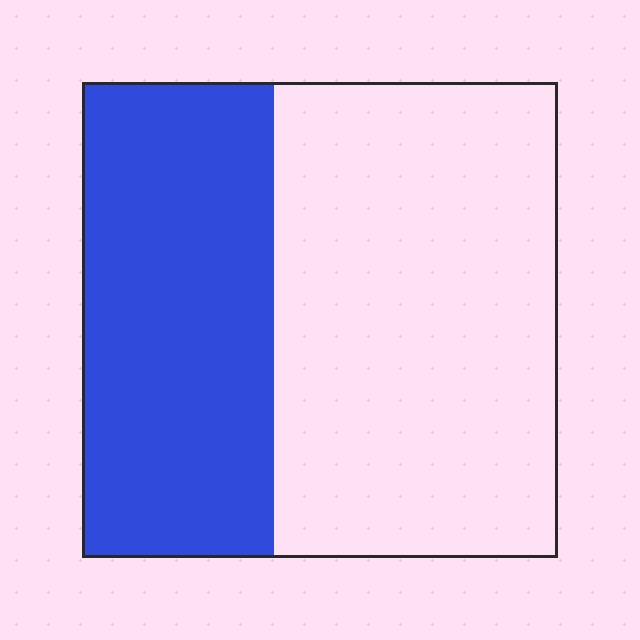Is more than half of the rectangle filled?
No.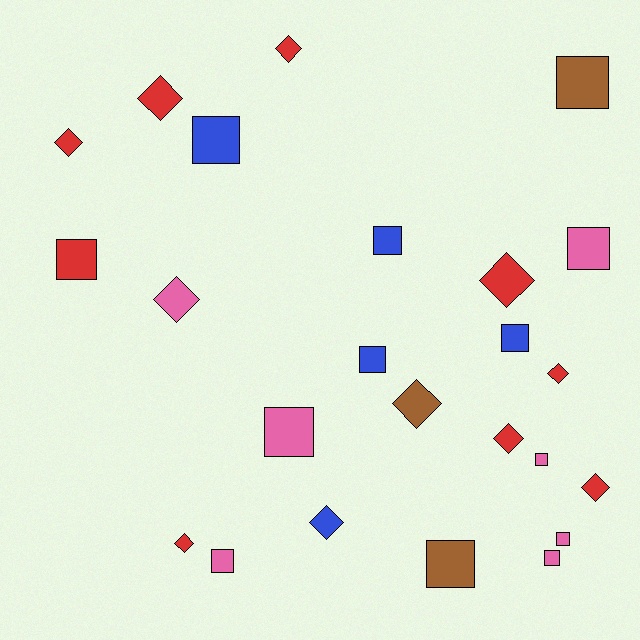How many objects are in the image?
There are 24 objects.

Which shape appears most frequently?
Square, with 13 objects.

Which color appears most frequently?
Red, with 9 objects.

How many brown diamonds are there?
There is 1 brown diamond.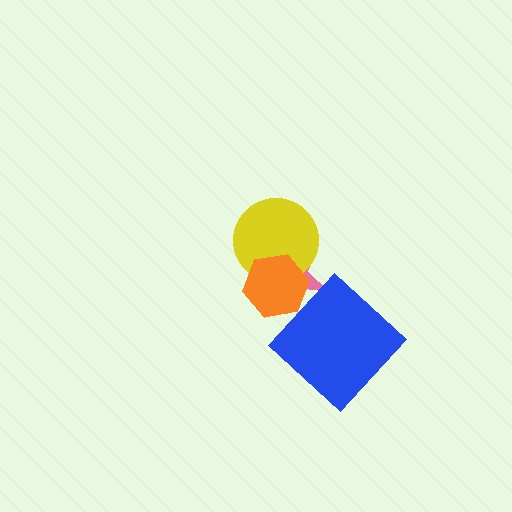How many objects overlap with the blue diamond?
0 objects overlap with the blue diamond.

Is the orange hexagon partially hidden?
No, no other shape covers it.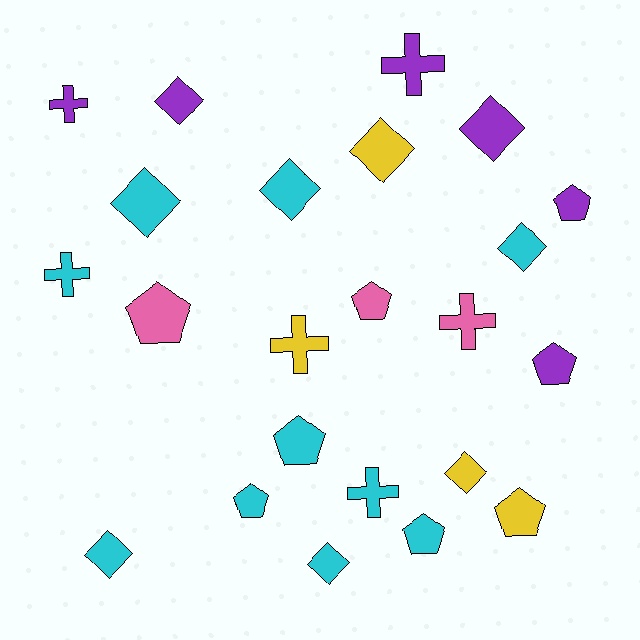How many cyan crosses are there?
There are 2 cyan crosses.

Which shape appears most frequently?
Diamond, with 9 objects.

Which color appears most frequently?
Cyan, with 10 objects.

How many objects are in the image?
There are 23 objects.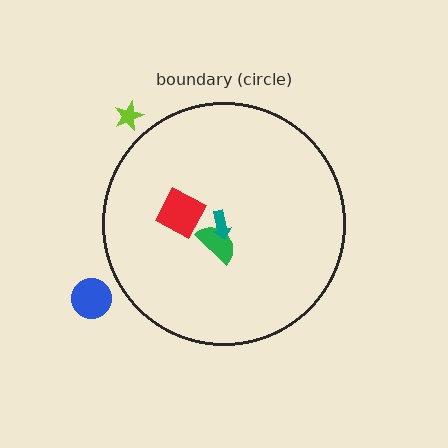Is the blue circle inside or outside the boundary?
Outside.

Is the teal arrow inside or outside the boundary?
Inside.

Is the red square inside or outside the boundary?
Inside.